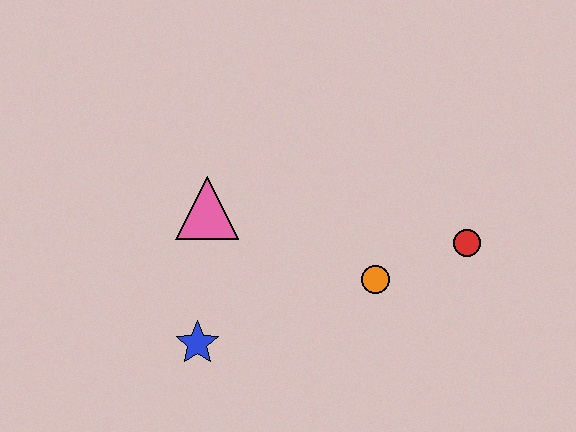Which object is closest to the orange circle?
The red circle is closest to the orange circle.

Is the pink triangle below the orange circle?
No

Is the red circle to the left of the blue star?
No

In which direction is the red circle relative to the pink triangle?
The red circle is to the right of the pink triangle.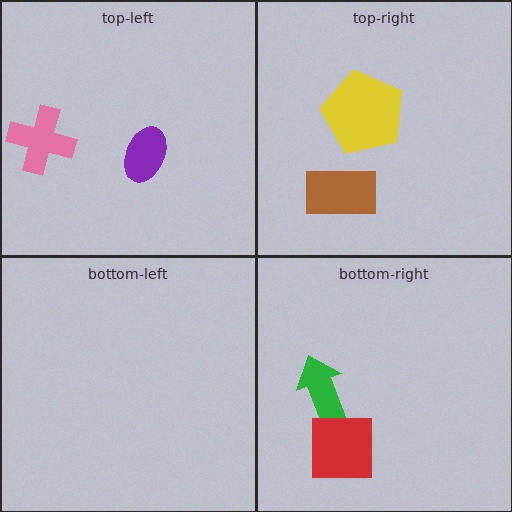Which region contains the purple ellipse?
The top-left region.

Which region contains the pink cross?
The top-left region.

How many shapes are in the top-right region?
2.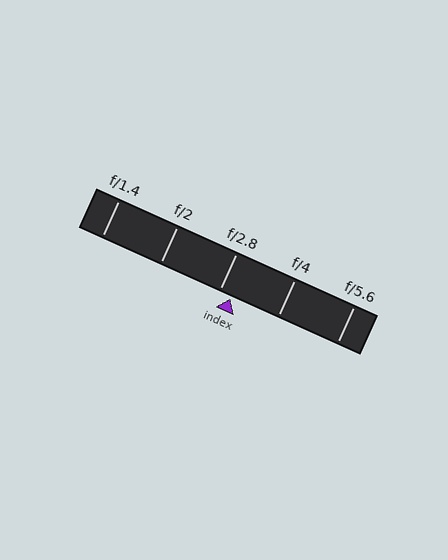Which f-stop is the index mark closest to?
The index mark is closest to f/2.8.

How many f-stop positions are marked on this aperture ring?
There are 5 f-stop positions marked.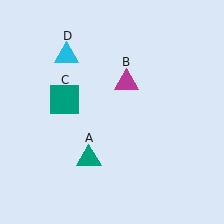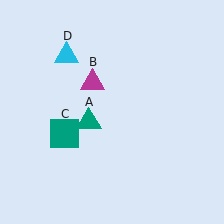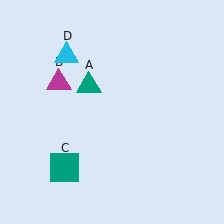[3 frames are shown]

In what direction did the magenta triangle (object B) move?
The magenta triangle (object B) moved left.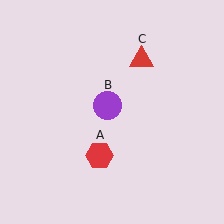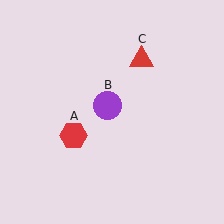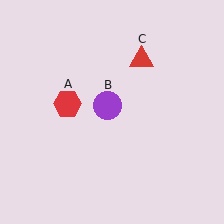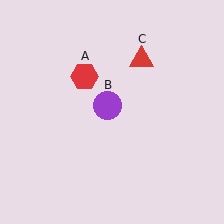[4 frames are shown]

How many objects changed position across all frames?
1 object changed position: red hexagon (object A).